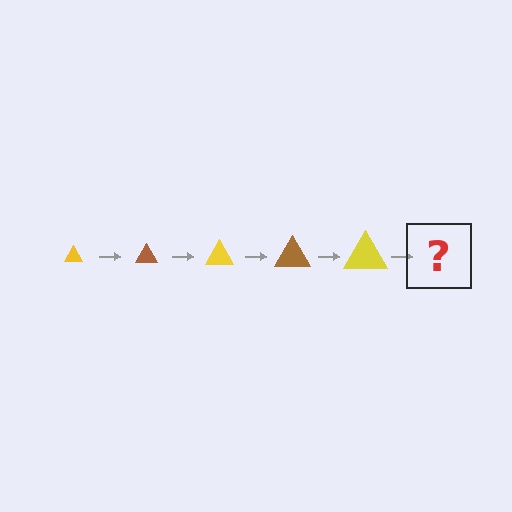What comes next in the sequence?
The next element should be a brown triangle, larger than the previous one.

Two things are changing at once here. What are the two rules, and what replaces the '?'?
The two rules are that the triangle grows larger each step and the color cycles through yellow and brown. The '?' should be a brown triangle, larger than the previous one.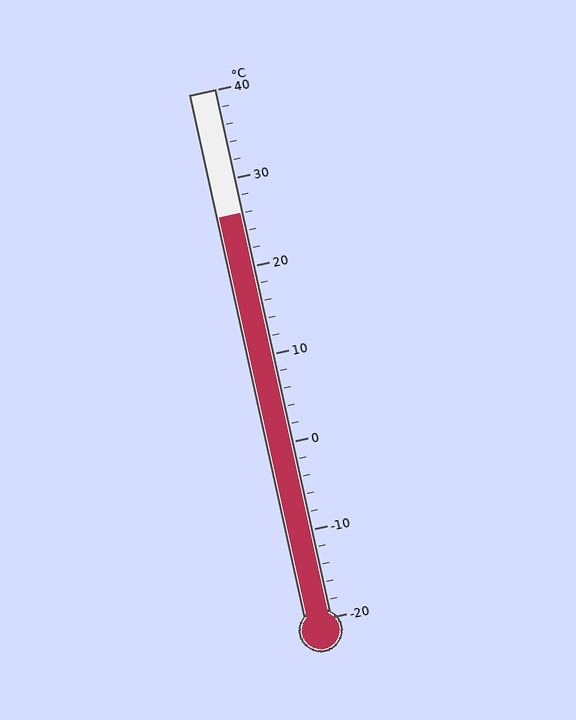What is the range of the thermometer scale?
The thermometer scale ranges from -20°C to 40°C.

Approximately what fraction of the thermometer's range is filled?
The thermometer is filled to approximately 75% of its range.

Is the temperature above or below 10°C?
The temperature is above 10°C.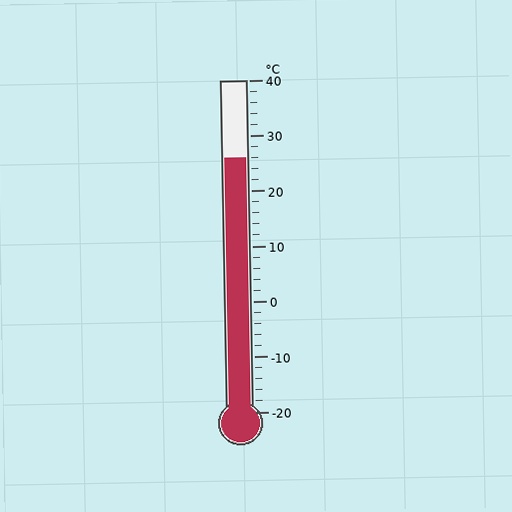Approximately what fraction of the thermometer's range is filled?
The thermometer is filled to approximately 75% of its range.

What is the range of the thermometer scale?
The thermometer scale ranges from -20°C to 40°C.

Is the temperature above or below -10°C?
The temperature is above -10°C.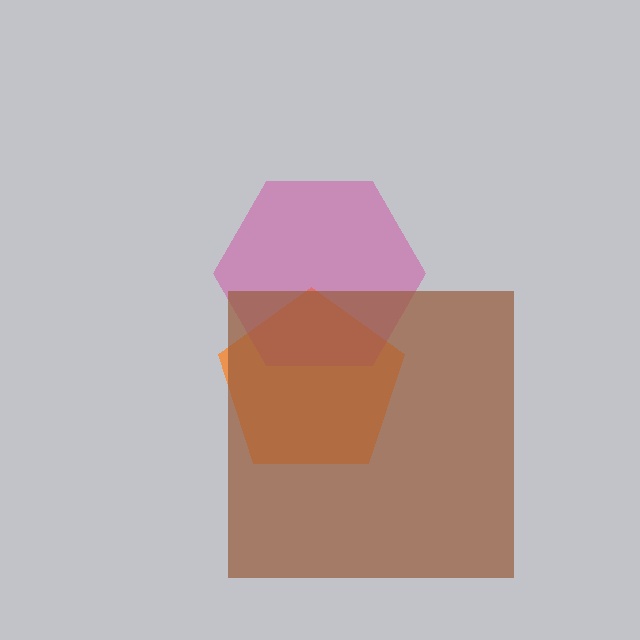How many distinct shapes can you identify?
There are 3 distinct shapes: an orange pentagon, a magenta hexagon, a brown square.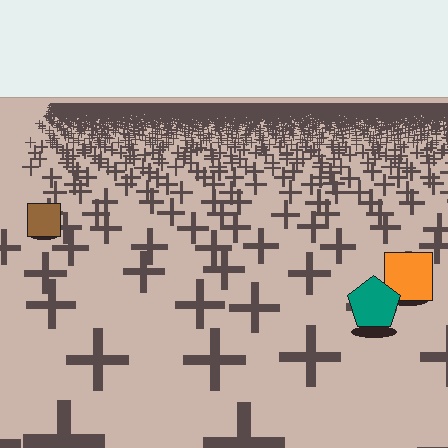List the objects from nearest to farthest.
From nearest to farthest: the teal pentagon, the orange square, the brown square.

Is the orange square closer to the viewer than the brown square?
Yes. The orange square is closer — you can tell from the texture gradient: the ground texture is coarser near it.